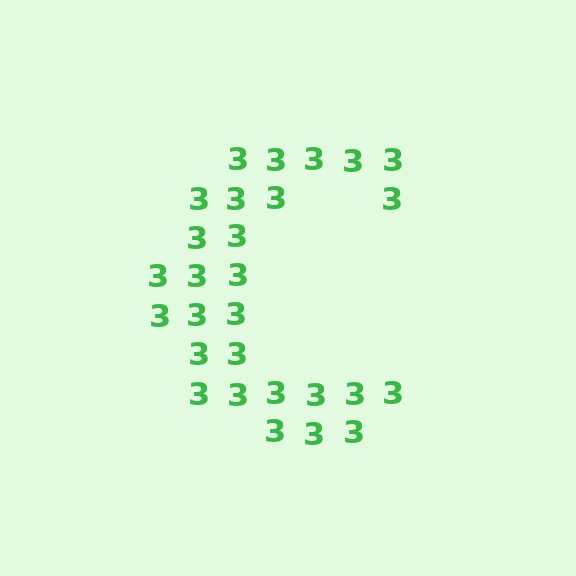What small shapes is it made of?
It is made of small digit 3's.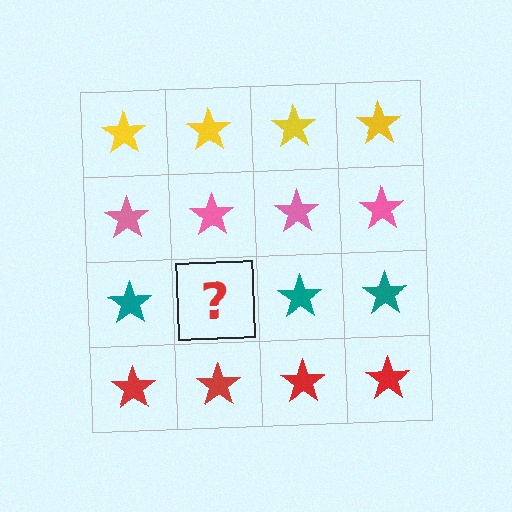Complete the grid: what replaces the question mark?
The question mark should be replaced with a teal star.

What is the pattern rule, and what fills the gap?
The rule is that each row has a consistent color. The gap should be filled with a teal star.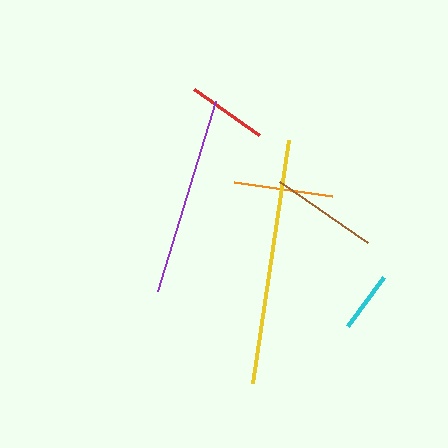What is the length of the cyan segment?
The cyan segment is approximately 61 pixels long.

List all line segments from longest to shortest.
From longest to shortest: yellow, purple, brown, orange, red, cyan.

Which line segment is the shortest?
The cyan line is the shortest at approximately 61 pixels.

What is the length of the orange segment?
The orange segment is approximately 99 pixels long.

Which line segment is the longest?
The yellow line is the longest at approximately 246 pixels.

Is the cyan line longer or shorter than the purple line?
The purple line is longer than the cyan line.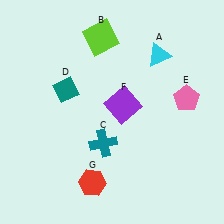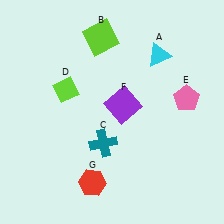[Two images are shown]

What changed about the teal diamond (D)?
In Image 1, D is teal. In Image 2, it changed to lime.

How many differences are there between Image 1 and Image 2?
There is 1 difference between the two images.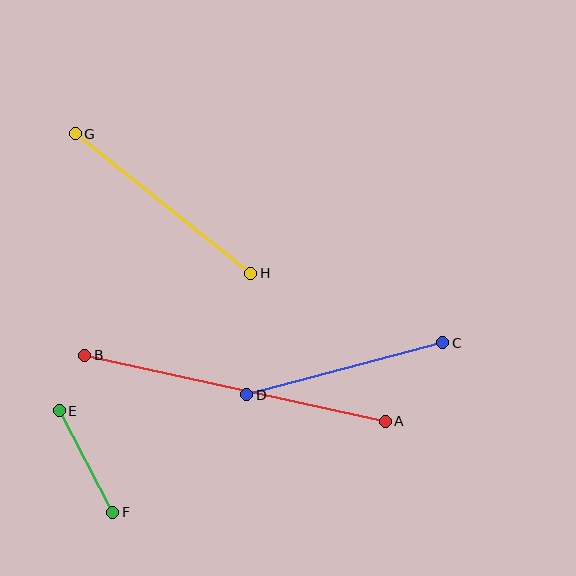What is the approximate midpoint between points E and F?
The midpoint is at approximately (86, 462) pixels.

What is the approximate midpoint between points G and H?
The midpoint is at approximately (163, 203) pixels.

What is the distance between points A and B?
The distance is approximately 308 pixels.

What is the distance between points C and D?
The distance is approximately 202 pixels.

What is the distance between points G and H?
The distance is approximately 224 pixels.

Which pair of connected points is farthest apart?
Points A and B are farthest apart.